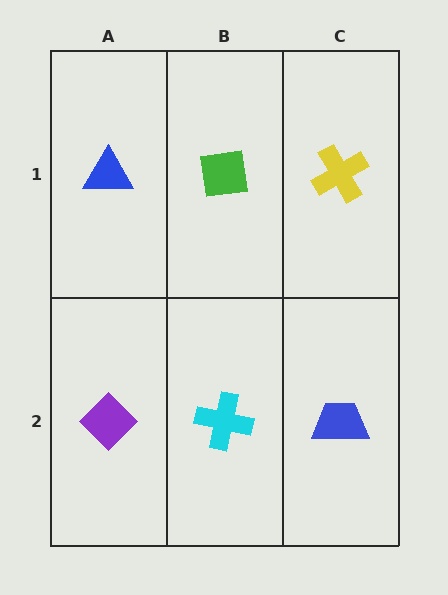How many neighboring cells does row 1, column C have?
2.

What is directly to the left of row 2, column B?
A purple diamond.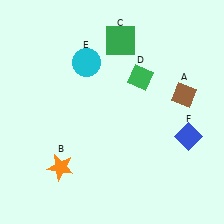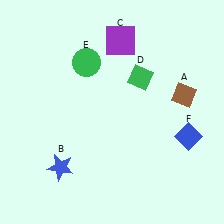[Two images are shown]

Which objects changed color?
B changed from orange to blue. C changed from green to purple. E changed from cyan to green.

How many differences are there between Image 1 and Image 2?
There are 3 differences between the two images.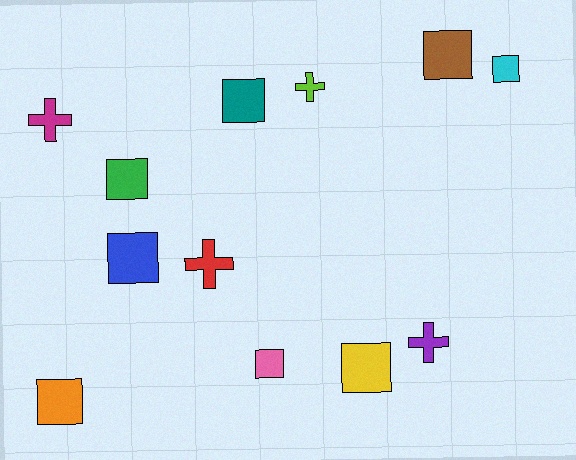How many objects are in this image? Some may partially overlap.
There are 12 objects.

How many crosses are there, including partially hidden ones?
There are 4 crosses.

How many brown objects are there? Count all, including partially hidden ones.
There is 1 brown object.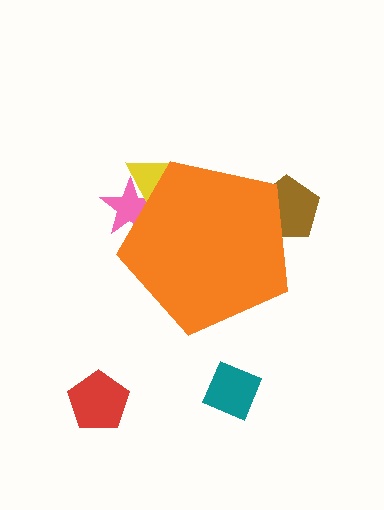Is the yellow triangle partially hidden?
Yes, the yellow triangle is partially hidden behind the orange pentagon.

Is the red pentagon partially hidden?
No, the red pentagon is fully visible.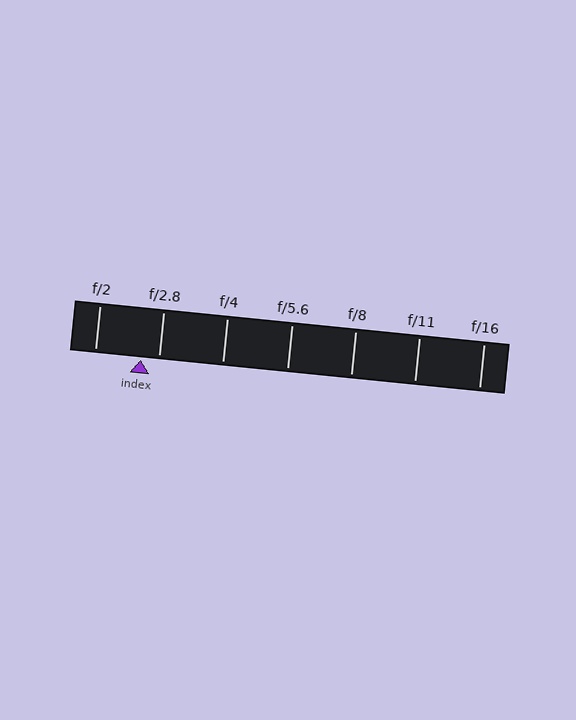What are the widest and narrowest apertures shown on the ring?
The widest aperture shown is f/2 and the narrowest is f/16.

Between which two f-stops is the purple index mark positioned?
The index mark is between f/2 and f/2.8.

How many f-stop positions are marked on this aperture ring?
There are 7 f-stop positions marked.